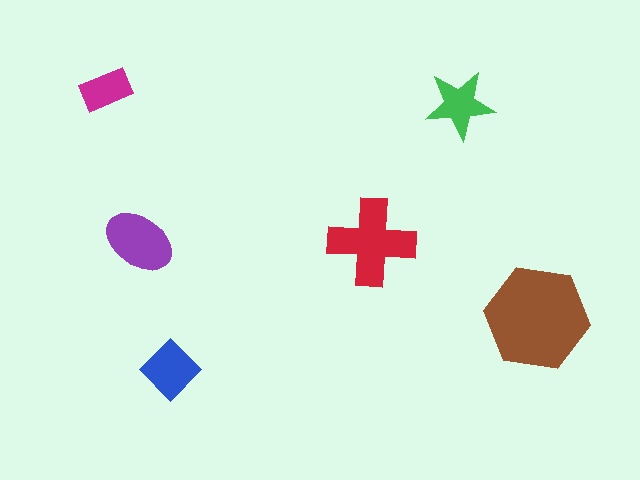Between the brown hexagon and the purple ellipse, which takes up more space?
The brown hexagon.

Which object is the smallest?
The magenta rectangle.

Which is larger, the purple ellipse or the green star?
The purple ellipse.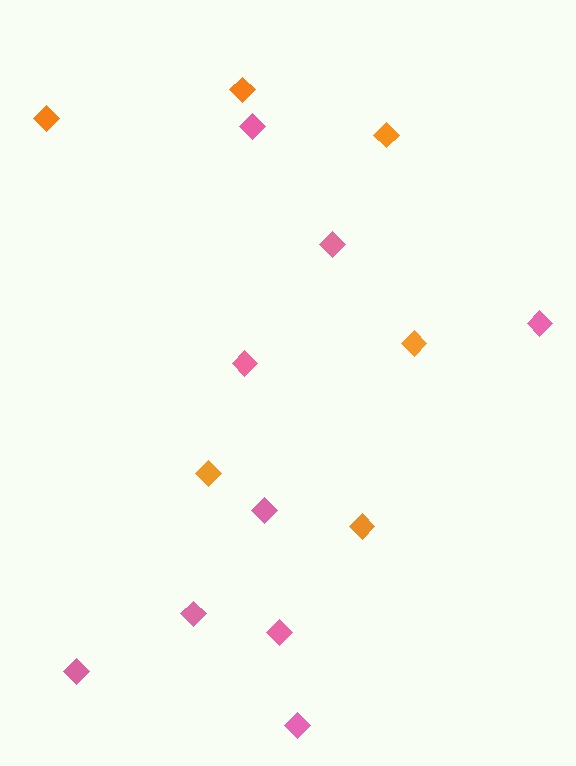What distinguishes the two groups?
There are 2 groups: one group of orange diamonds (6) and one group of pink diamonds (9).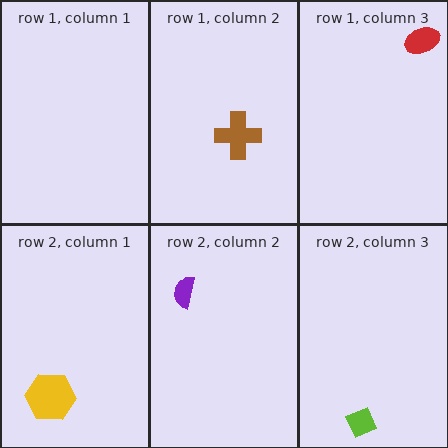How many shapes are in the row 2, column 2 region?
1.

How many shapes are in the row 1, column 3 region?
1.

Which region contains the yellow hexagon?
The row 2, column 1 region.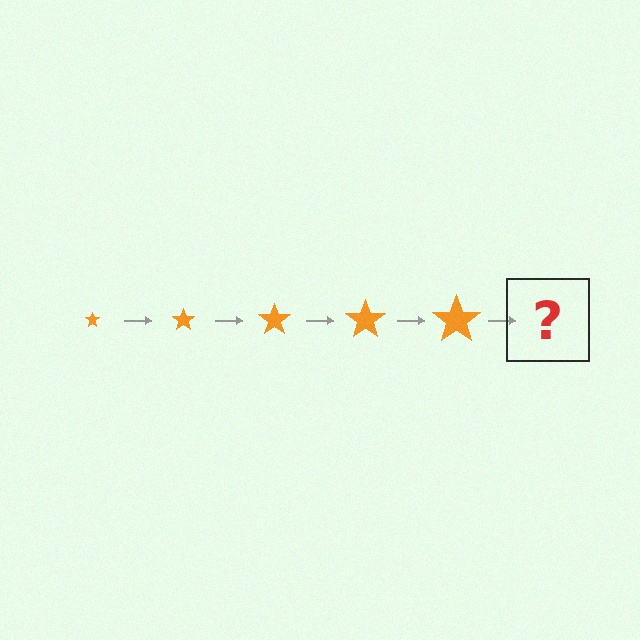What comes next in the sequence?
The next element should be an orange star, larger than the previous one.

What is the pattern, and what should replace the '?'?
The pattern is that the star gets progressively larger each step. The '?' should be an orange star, larger than the previous one.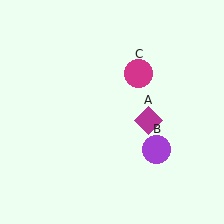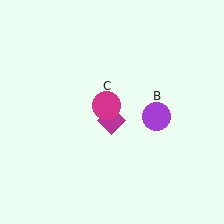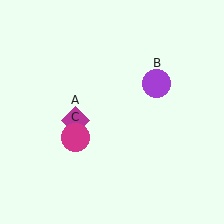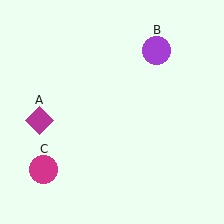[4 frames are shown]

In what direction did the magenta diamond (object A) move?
The magenta diamond (object A) moved left.